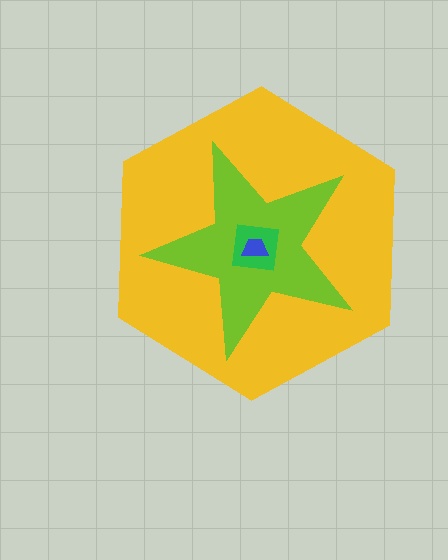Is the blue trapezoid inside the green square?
Yes.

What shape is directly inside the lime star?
The green square.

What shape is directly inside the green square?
The blue trapezoid.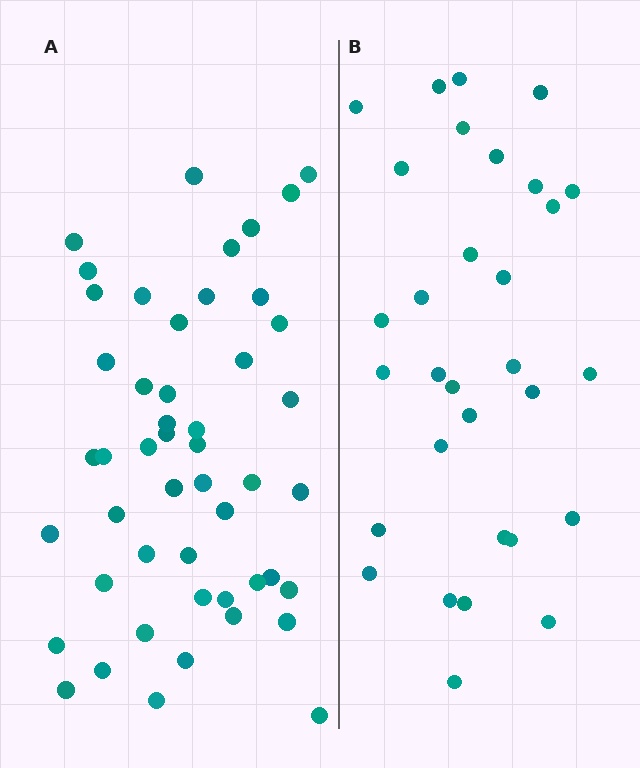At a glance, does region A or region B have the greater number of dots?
Region A (the left region) has more dots.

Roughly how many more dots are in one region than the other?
Region A has approximately 20 more dots than region B.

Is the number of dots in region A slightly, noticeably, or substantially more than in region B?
Region A has substantially more. The ratio is roughly 1.6 to 1.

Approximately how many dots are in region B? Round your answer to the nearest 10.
About 30 dots. (The exact count is 31, which rounds to 30.)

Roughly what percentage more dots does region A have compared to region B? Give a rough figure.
About 60% more.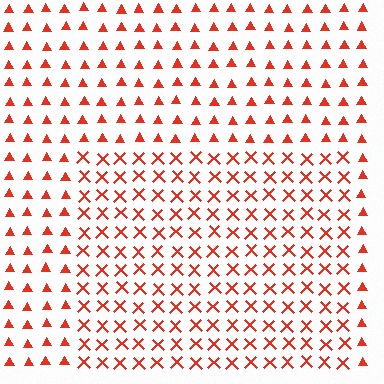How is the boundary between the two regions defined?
The boundary is defined by a change in element shape: X marks inside vs. triangles outside. All elements share the same color and spacing.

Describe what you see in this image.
The image is filled with small red elements arranged in a uniform grid. A rectangle-shaped region contains X marks, while the surrounding area contains triangles. The boundary is defined purely by the change in element shape.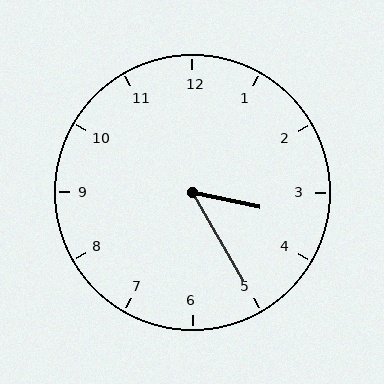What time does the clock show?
3:25.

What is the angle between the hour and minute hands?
Approximately 48 degrees.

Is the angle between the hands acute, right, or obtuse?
It is acute.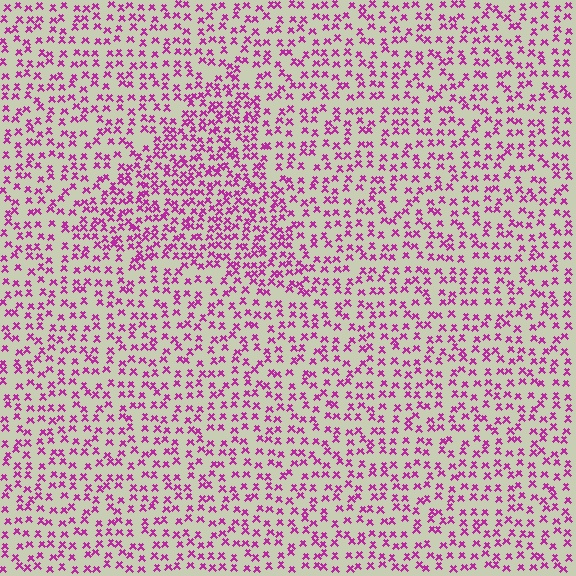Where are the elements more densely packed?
The elements are more densely packed inside the triangle boundary.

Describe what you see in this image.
The image contains small magenta elements arranged at two different densities. A triangle-shaped region is visible where the elements are more densely packed than the surrounding area.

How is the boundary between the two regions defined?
The boundary is defined by a change in element density (approximately 1.6x ratio). All elements are the same color, size, and shape.